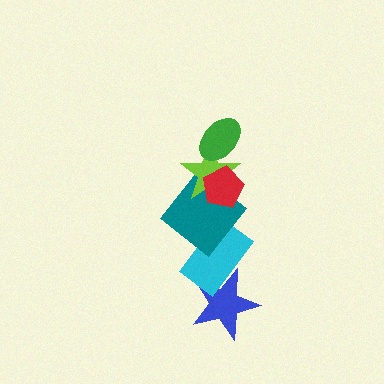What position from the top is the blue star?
The blue star is 6th from the top.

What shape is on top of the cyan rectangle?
The teal diamond is on top of the cyan rectangle.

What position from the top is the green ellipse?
The green ellipse is 1st from the top.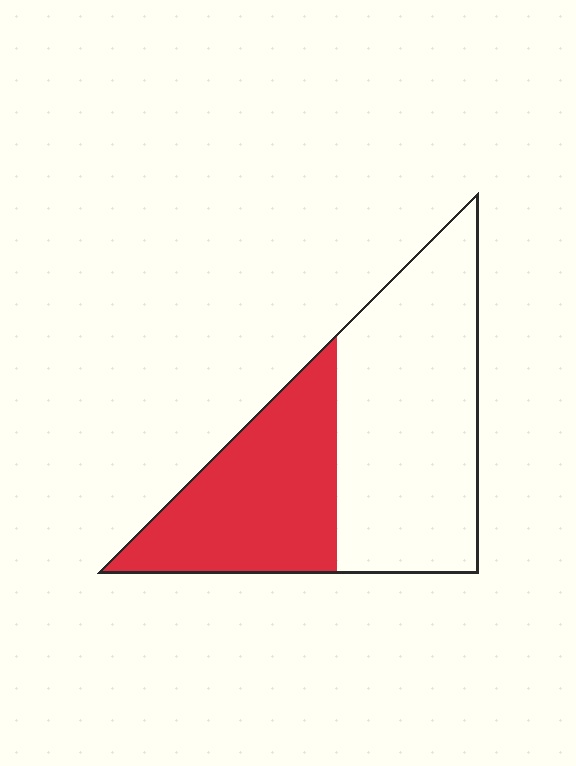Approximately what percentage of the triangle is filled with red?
Approximately 40%.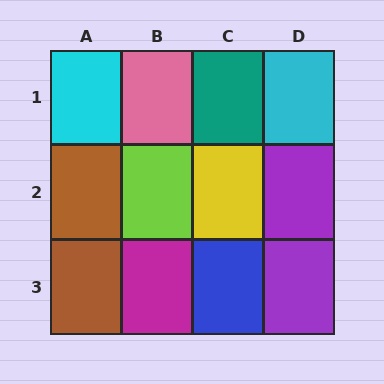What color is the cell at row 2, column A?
Brown.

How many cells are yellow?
1 cell is yellow.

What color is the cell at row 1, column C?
Teal.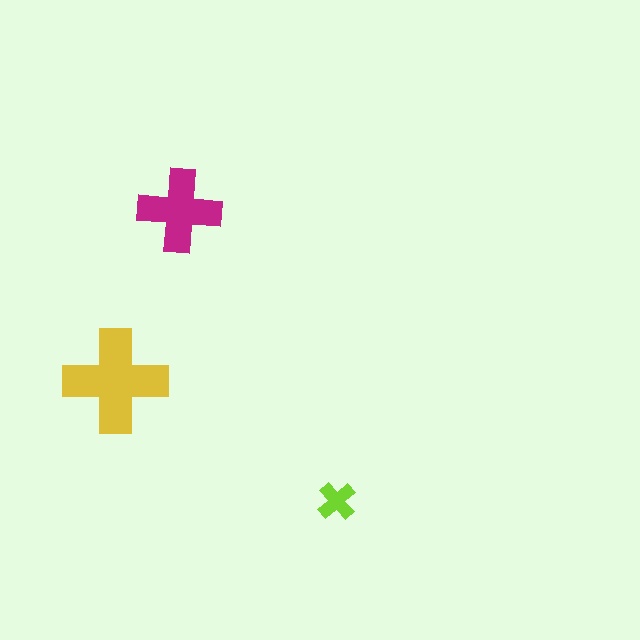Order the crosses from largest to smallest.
the yellow one, the magenta one, the lime one.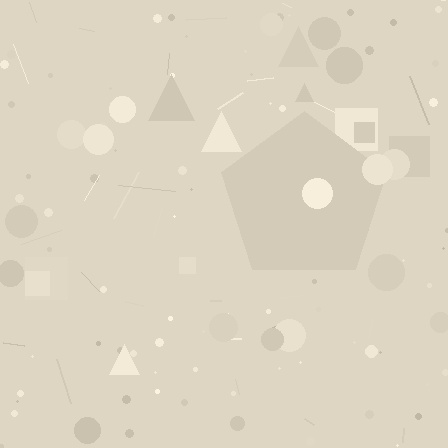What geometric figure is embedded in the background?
A pentagon is embedded in the background.